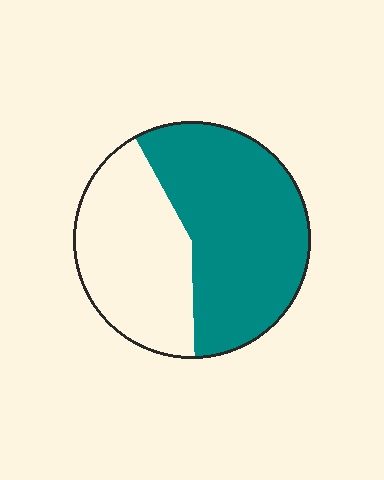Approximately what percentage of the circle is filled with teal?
Approximately 60%.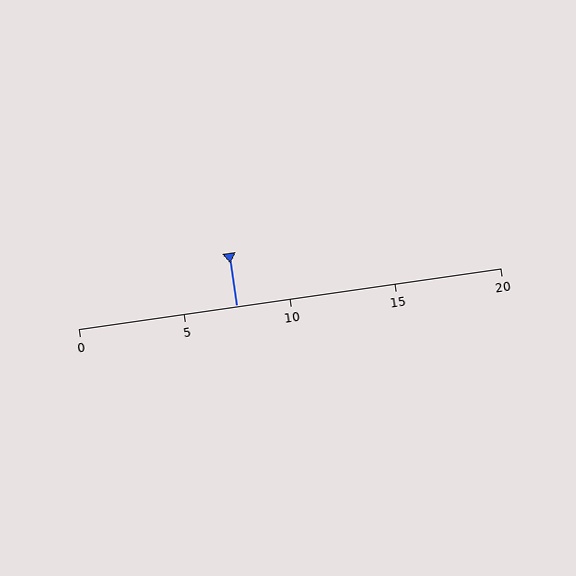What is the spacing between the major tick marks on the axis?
The major ticks are spaced 5 apart.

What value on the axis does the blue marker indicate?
The marker indicates approximately 7.5.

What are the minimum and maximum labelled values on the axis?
The axis runs from 0 to 20.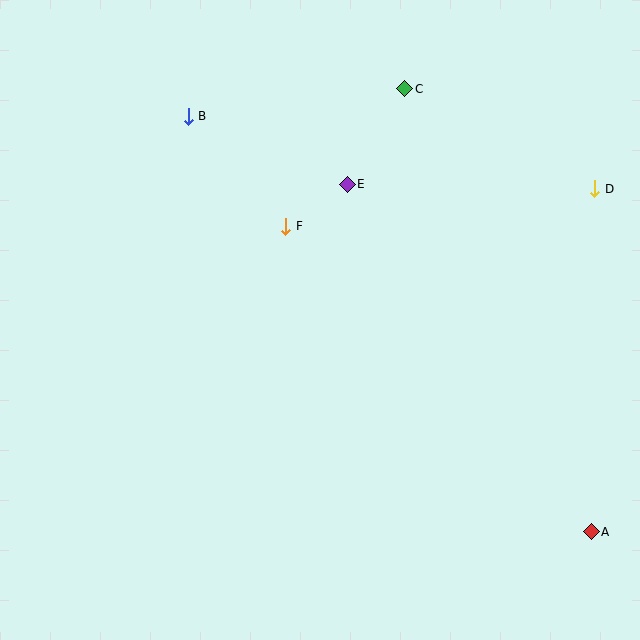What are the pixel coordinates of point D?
Point D is at (595, 189).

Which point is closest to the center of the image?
Point F at (286, 226) is closest to the center.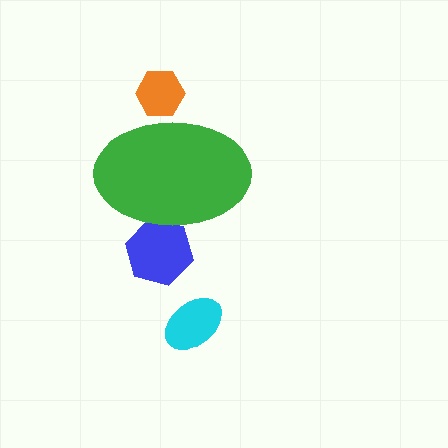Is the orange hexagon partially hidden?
Yes, the orange hexagon is partially hidden behind the green ellipse.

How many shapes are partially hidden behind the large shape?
2 shapes are partially hidden.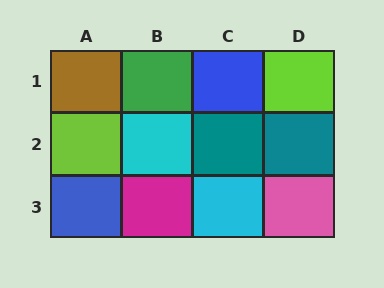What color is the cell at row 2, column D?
Teal.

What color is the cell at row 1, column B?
Green.